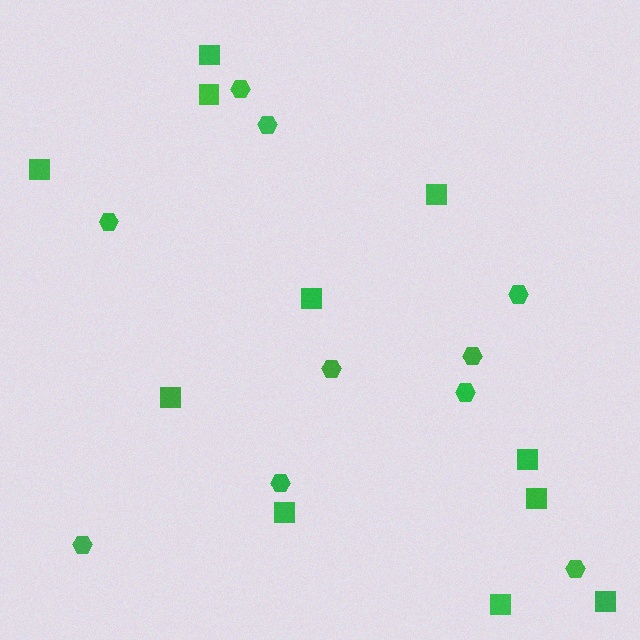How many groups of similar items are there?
There are 2 groups: one group of hexagons (10) and one group of squares (11).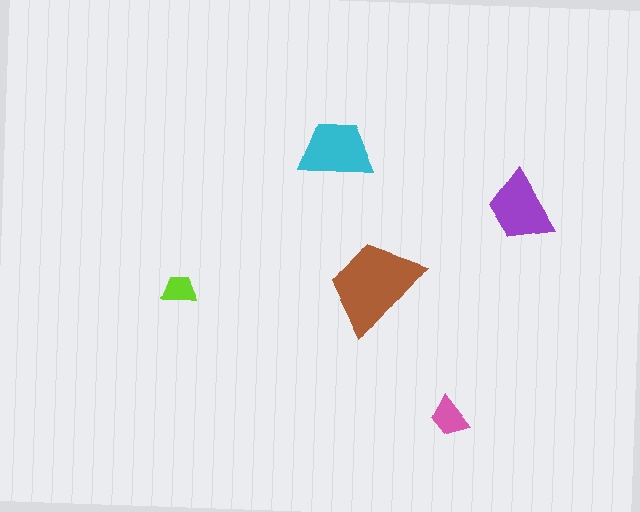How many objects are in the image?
There are 5 objects in the image.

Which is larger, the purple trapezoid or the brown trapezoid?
The brown one.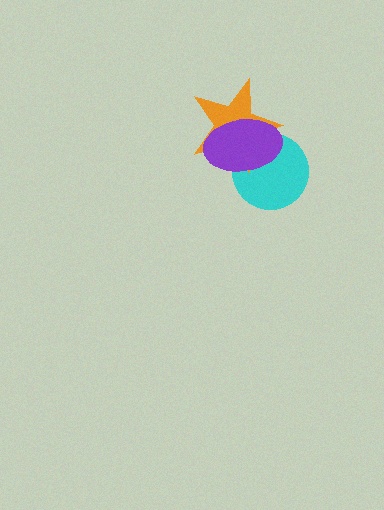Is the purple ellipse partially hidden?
No, no other shape covers it.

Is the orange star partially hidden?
Yes, it is partially covered by another shape.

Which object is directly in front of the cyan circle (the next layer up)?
The orange star is directly in front of the cyan circle.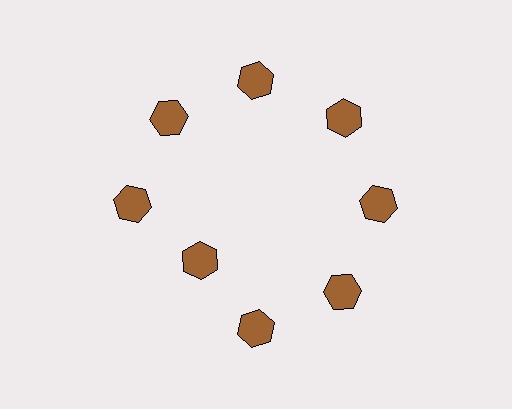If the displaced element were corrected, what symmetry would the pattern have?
It would have 8-fold rotational symmetry — the pattern would map onto itself every 45 degrees.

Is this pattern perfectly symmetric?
No. The 8 brown hexagons are arranged in a ring, but one element near the 8 o'clock position is pulled inward toward the center, breaking the 8-fold rotational symmetry.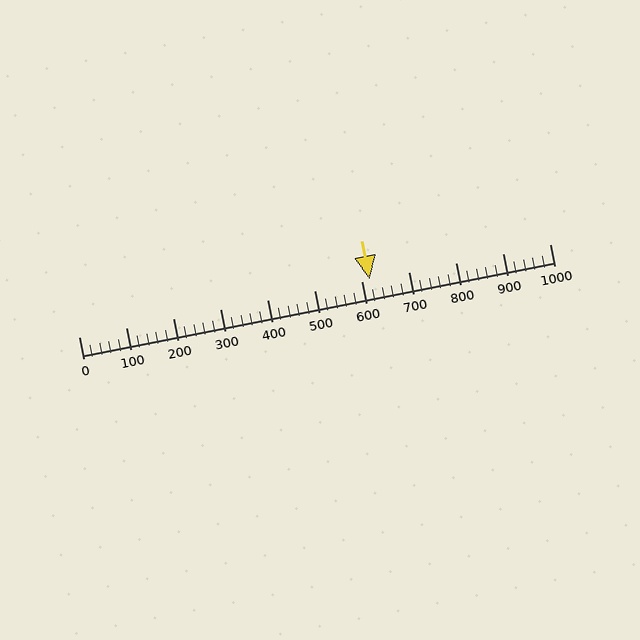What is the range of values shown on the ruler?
The ruler shows values from 0 to 1000.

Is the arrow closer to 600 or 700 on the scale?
The arrow is closer to 600.